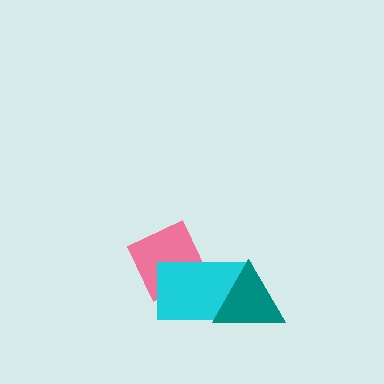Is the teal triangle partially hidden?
No, no other shape covers it.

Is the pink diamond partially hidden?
Yes, it is partially covered by another shape.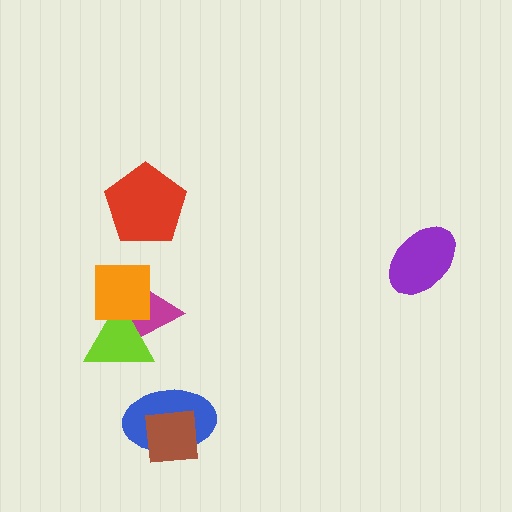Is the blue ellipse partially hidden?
Yes, it is partially covered by another shape.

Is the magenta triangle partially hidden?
Yes, it is partially covered by another shape.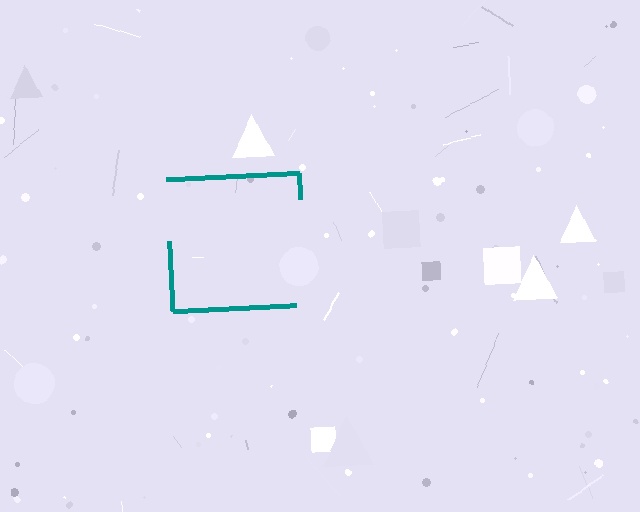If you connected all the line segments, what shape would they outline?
They would outline a square.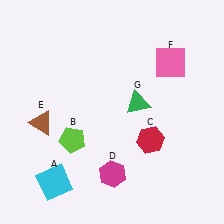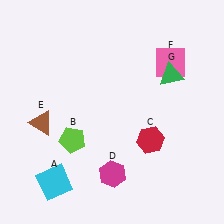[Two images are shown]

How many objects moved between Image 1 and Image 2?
1 object moved between the two images.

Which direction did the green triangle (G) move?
The green triangle (G) moved right.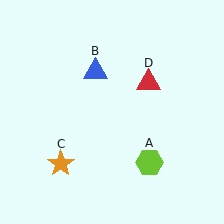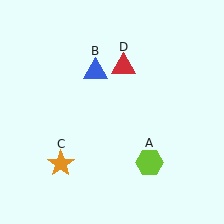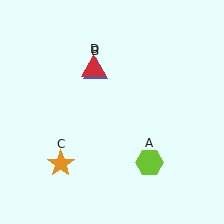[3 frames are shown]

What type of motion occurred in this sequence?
The red triangle (object D) rotated counterclockwise around the center of the scene.